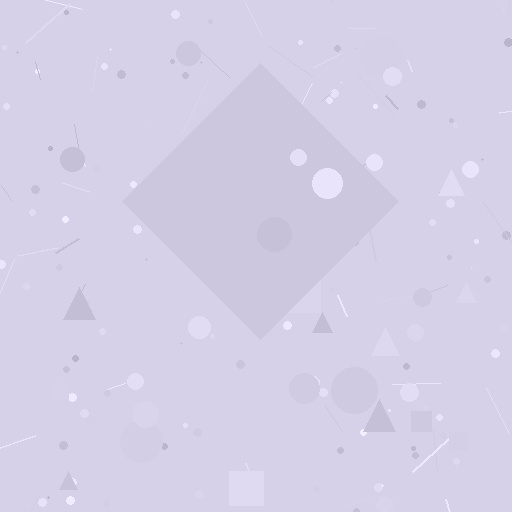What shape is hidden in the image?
A diamond is hidden in the image.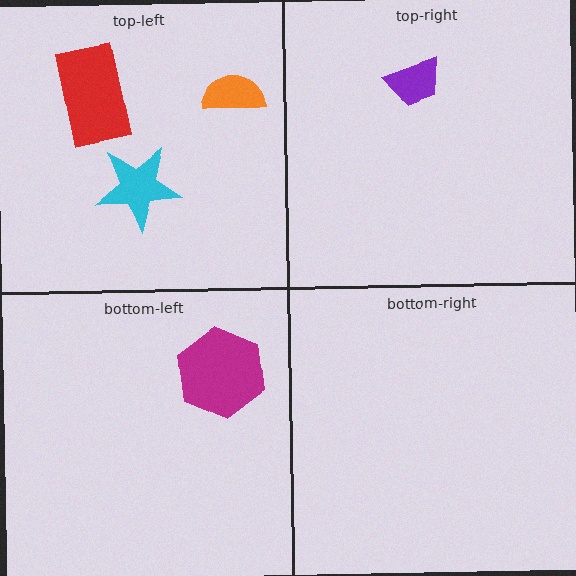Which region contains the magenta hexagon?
The bottom-left region.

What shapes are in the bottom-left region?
The magenta hexagon.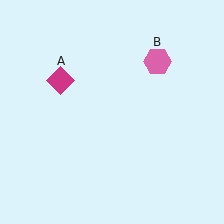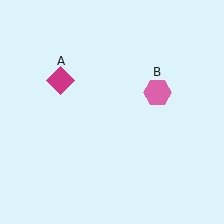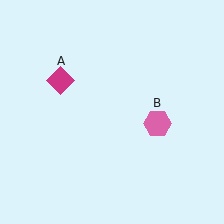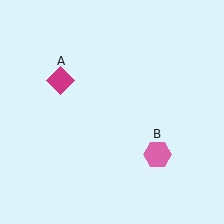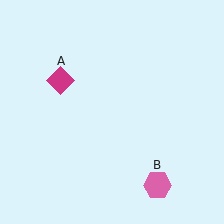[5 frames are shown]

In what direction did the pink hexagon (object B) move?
The pink hexagon (object B) moved down.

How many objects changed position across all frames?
1 object changed position: pink hexagon (object B).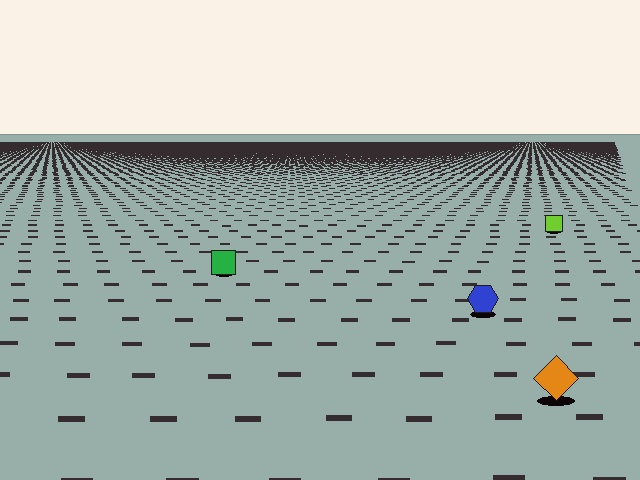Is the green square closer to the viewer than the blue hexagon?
No. The blue hexagon is closer — you can tell from the texture gradient: the ground texture is coarser near it.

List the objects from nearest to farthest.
From nearest to farthest: the orange diamond, the blue hexagon, the green square, the lime square.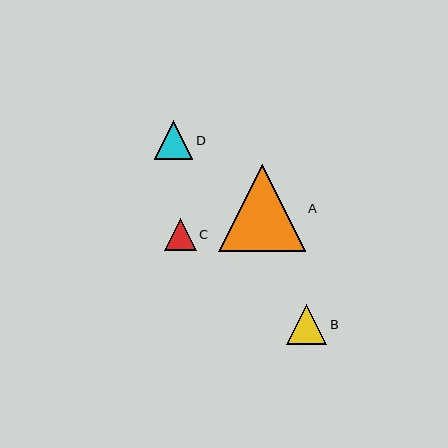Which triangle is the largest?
Triangle A is the largest with a size of approximately 86 pixels.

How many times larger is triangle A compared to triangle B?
Triangle A is approximately 2.2 times the size of triangle B.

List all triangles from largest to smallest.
From largest to smallest: A, B, D, C.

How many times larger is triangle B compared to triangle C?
Triangle B is approximately 1.3 times the size of triangle C.